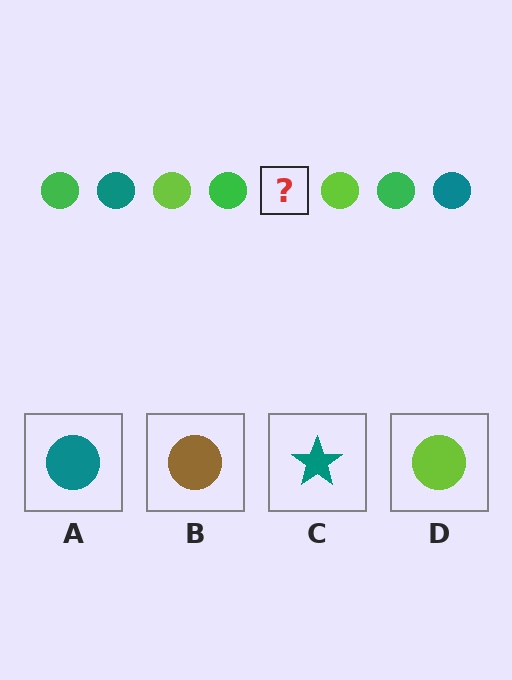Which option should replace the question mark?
Option A.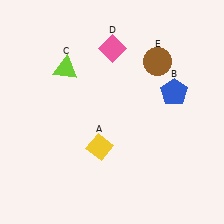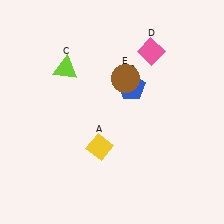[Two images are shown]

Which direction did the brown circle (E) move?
The brown circle (E) moved left.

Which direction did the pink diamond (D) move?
The pink diamond (D) moved right.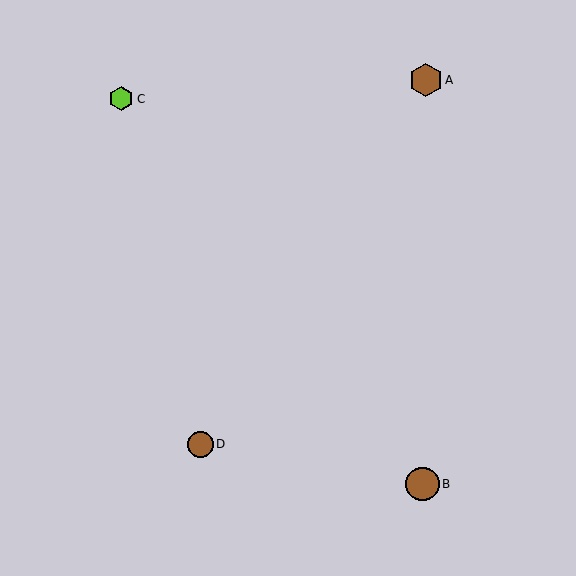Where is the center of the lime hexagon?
The center of the lime hexagon is at (121, 99).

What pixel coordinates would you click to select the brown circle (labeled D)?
Click at (200, 444) to select the brown circle D.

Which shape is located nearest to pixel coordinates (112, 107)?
The lime hexagon (labeled C) at (121, 99) is nearest to that location.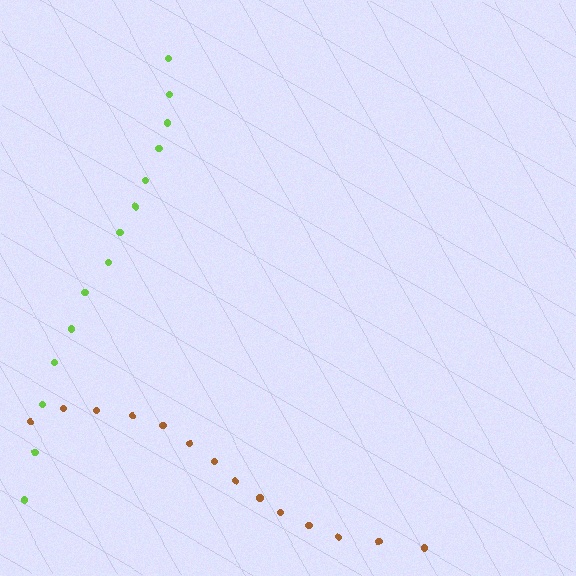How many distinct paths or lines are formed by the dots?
There are 2 distinct paths.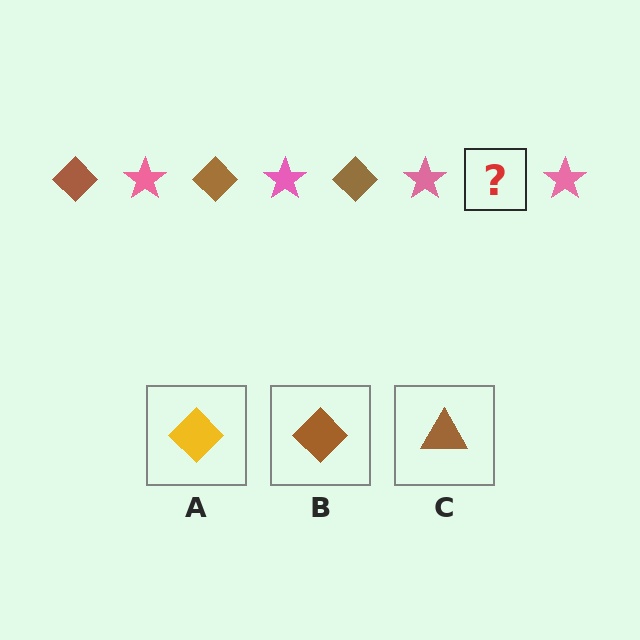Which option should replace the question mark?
Option B.